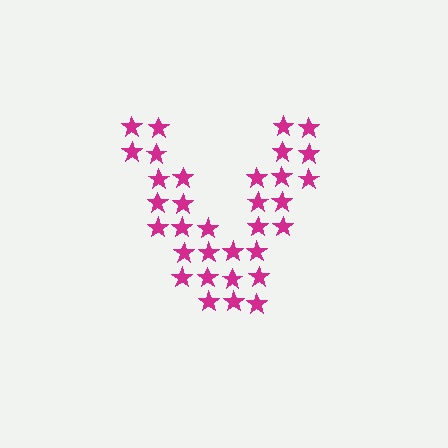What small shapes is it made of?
It is made of small stars.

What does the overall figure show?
The overall figure shows the letter V.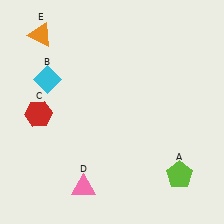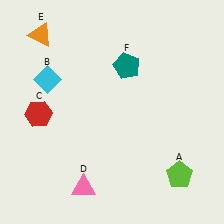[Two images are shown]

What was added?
A teal pentagon (F) was added in Image 2.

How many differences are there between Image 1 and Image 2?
There is 1 difference between the two images.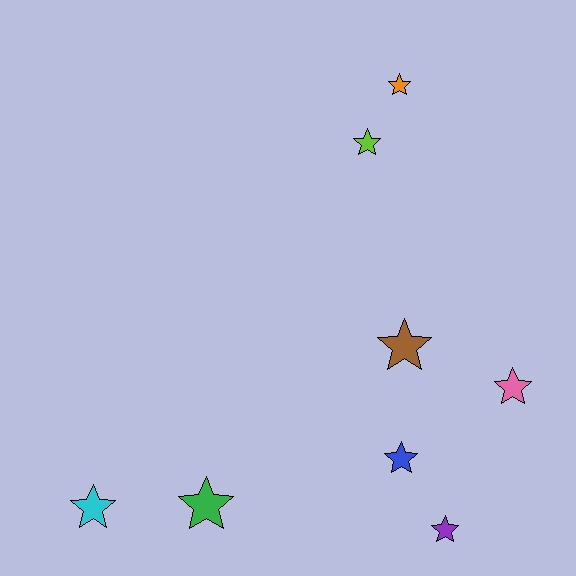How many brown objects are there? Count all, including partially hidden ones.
There is 1 brown object.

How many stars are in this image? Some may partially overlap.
There are 8 stars.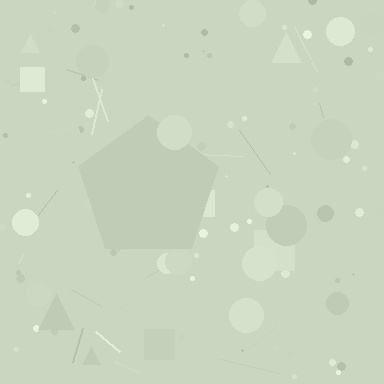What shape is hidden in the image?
A pentagon is hidden in the image.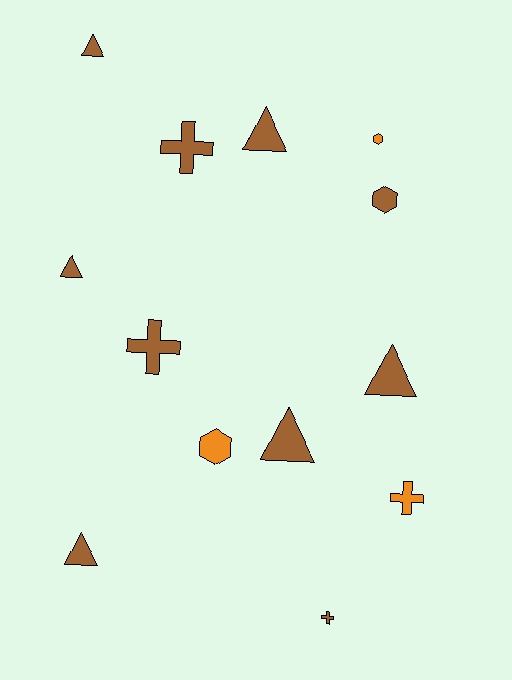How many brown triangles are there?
There are 6 brown triangles.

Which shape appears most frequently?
Triangle, with 6 objects.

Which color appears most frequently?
Brown, with 10 objects.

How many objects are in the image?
There are 13 objects.